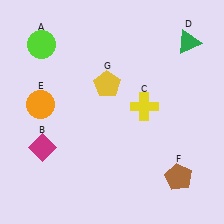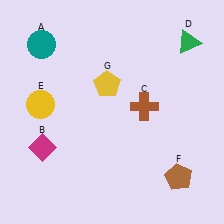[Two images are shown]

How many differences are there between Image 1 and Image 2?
There are 3 differences between the two images.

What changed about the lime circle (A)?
In Image 1, A is lime. In Image 2, it changed to teal.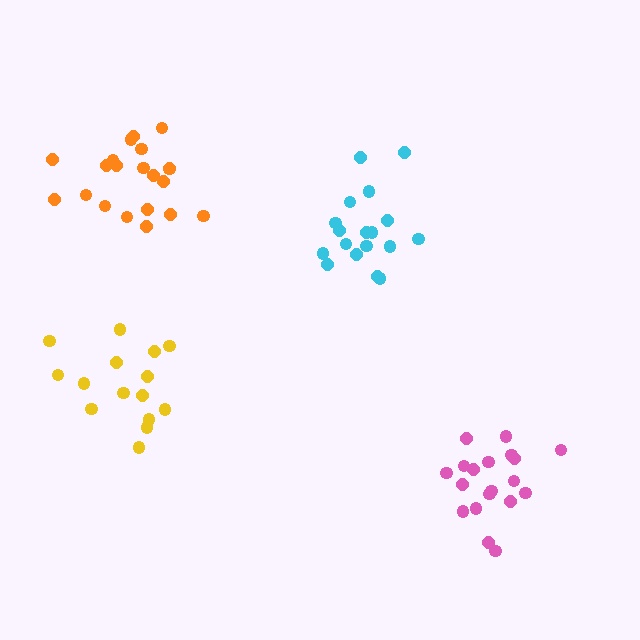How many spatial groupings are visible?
There are 4 spatial groupings.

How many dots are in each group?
Group 1: 18 dots, Group 2: 19 dots, Group 3: 21 dots, Group 4: 15 dots (73 total).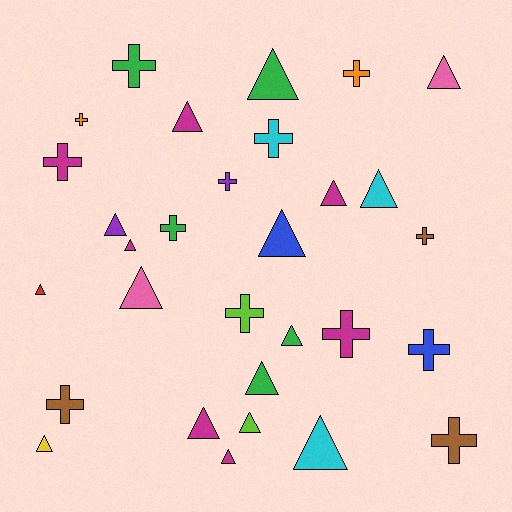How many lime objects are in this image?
There are 2 lime objects.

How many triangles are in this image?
There are 17 triangles.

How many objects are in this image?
There are 30 objects.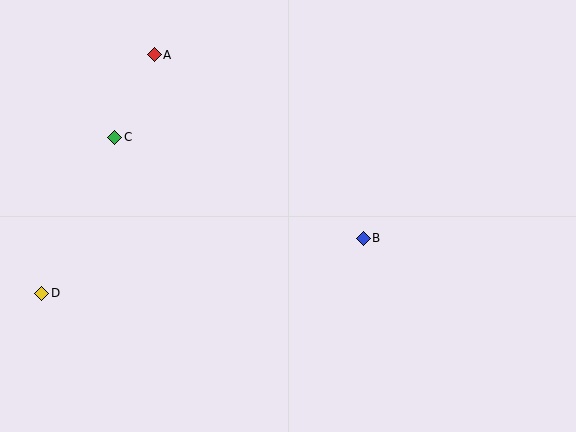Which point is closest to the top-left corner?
Point A is closest to the top-left corner.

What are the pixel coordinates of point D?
Point D is at (42, 293).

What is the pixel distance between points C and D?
The distance between C and D is 172 pixels.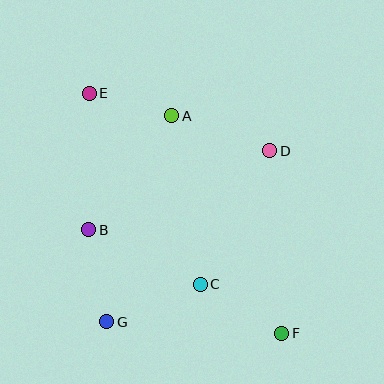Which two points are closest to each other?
Points A and E are closest to each other.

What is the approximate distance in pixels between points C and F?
The distance between C and F is approximately 95 pixels.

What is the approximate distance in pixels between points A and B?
The distance between A and B is approximately 141 pixels.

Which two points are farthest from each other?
Points E and F are farthest from each other.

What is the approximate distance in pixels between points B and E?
The distance between B and E is approximately 136 pixels.